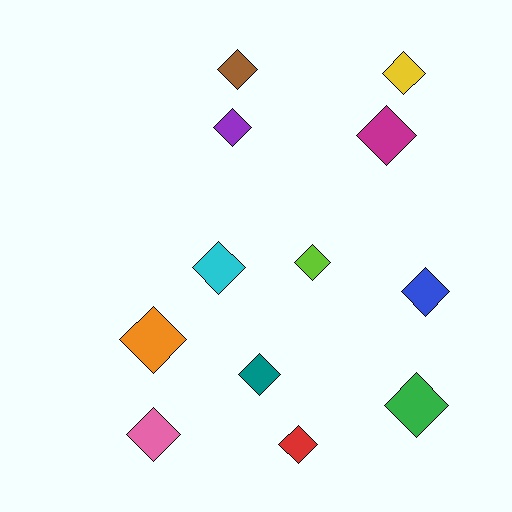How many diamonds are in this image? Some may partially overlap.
There are 12 diamonds.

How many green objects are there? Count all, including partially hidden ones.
There is 1 green object.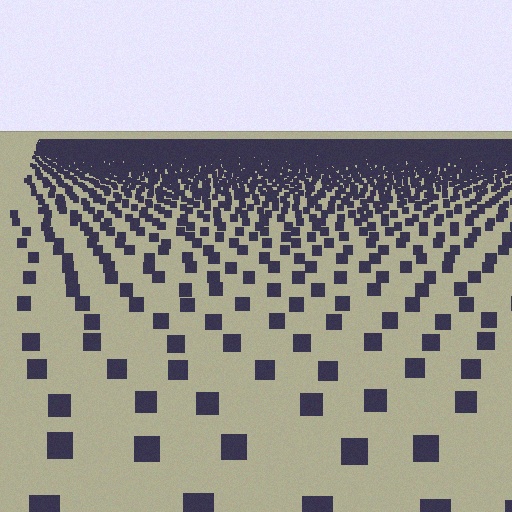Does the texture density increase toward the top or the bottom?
Density increases toward the top.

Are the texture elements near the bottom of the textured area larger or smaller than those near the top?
Larger. Near the bottom, elements are closer to the viewer and appear at a bigger on-screen size.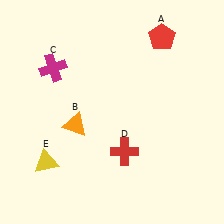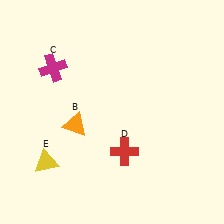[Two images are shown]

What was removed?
The red pentagon (A) was removed in Image 2.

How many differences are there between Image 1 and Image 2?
There is 1 difference between the two images.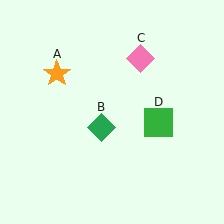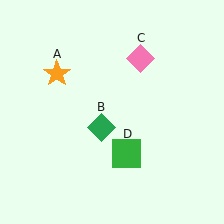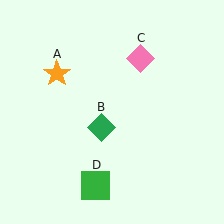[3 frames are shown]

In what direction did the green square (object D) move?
The green square (object D) moved down and to the left.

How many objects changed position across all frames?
1 object changed position: green square (object D).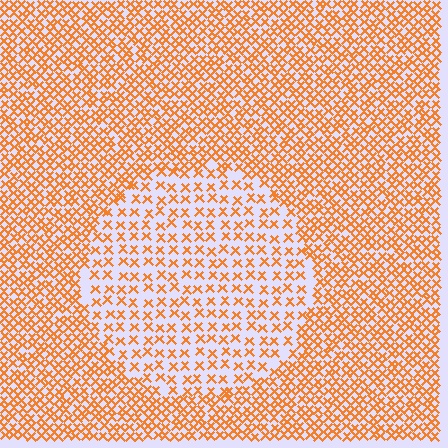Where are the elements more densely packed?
The elements are more densely packed outside the circle boundary.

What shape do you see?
I see a circle.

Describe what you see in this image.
The image contains small orange elements arranged at two different densities. A circle-shaped region is visible where the elements are less densely packed than the surrounding area.